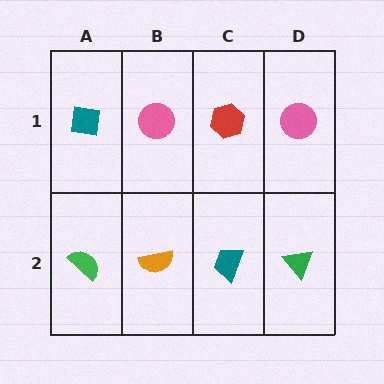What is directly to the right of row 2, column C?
A green triangle.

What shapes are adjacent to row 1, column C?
A teal trapezoid (row 2, column C), a pink circle (row 1, column B), a pink circle (row 1, column D).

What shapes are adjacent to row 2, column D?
A pink circle (row 1, column D), a teal trapezoid (row 2, column C).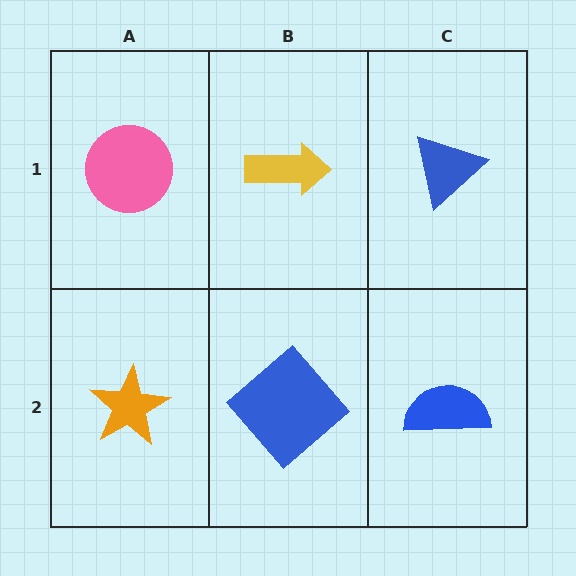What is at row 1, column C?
A blue triangle.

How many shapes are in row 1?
3 shapes.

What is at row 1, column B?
A yellow arrow.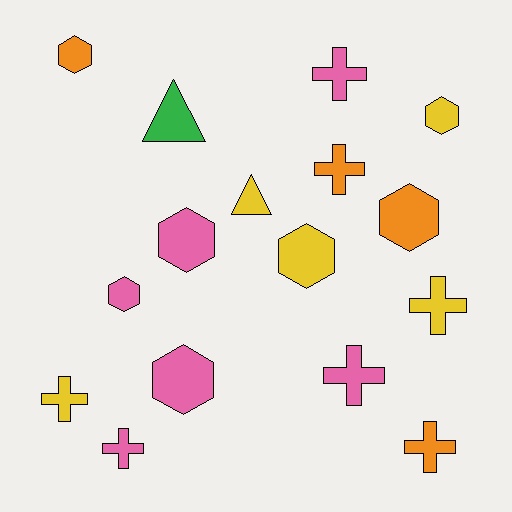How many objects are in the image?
There are 16 objects.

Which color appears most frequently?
Pink, with 6 objects.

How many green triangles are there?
There is 1 green triangle.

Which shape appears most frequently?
Hexagon, with 7 objects.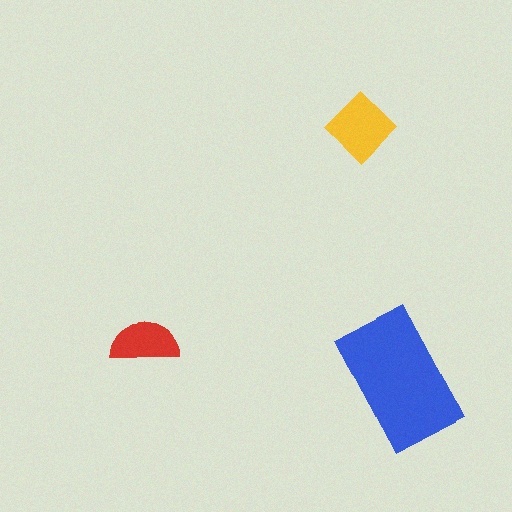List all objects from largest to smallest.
The blue rectangle, the yellow diamond, the red semicircle.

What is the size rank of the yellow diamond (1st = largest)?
2nd.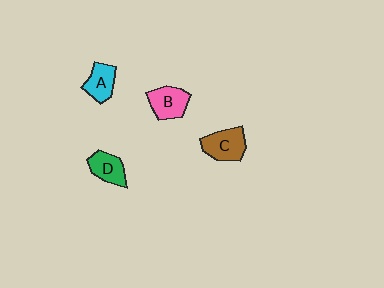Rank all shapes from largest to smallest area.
From largest to smallest: C (brown), B (pink), D (green), A (cyan).